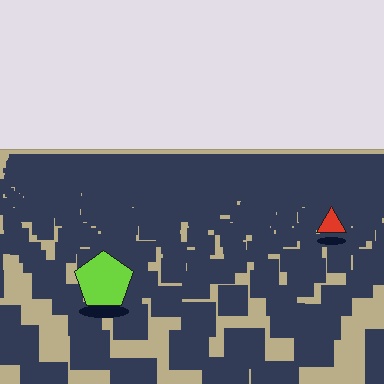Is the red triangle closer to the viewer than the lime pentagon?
No. The lime pentagon is closer — you can tell from the texture gradient: the ground texture is coarser near it.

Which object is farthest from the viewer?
The red triangle is farthest from the viewer. It appears smaller and the ground texture around it is denser.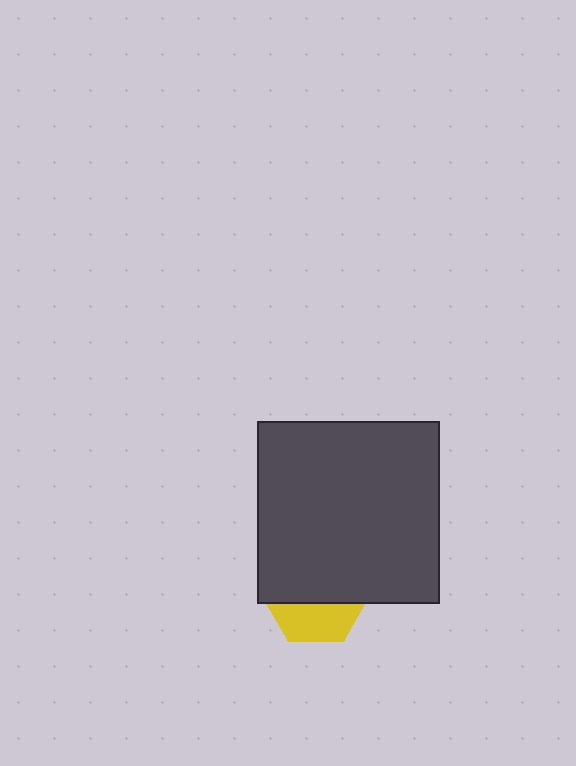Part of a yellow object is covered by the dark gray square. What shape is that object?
It is a hexagon.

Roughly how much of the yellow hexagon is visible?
A small part of it is visible (roughly 37%).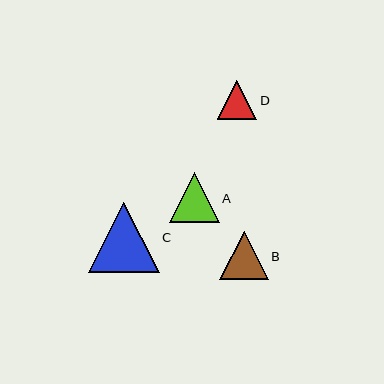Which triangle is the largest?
Triangle C is the largest with a size of approximately 70 pixels.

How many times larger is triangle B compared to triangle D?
Triangle B is approximately 1.2 times the size of triangle D.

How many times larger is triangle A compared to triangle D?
Triangle A is approximately 1.3 times the size of triangle D.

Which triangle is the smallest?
Triangle D is the smallest with a size of approximately 40 pixels.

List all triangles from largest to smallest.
From largest to smallest: C, A, B, D.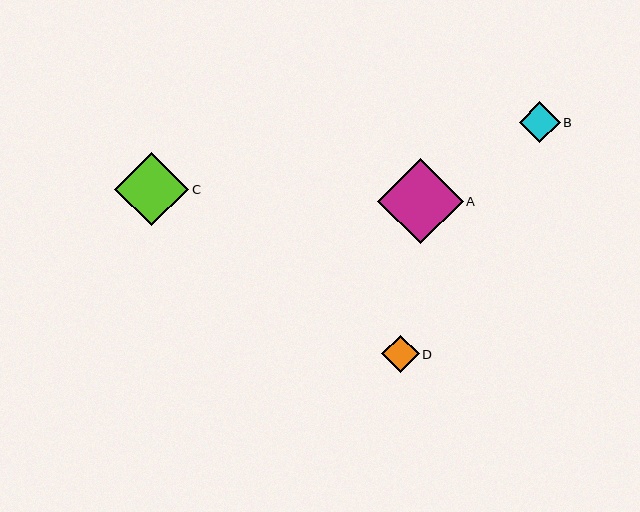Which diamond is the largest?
Diamond A is the largest with a size of approximately 85 pixels.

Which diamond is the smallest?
Diamond D is the smallest with a size of approximately 37 pixels.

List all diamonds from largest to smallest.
From largest to smallest: A, C, B, D.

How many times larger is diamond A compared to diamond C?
Diamond A is approximately 1.2 times the size of diamond C.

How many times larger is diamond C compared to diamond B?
Diamond C is approximately 1.8 times the size of diamond B.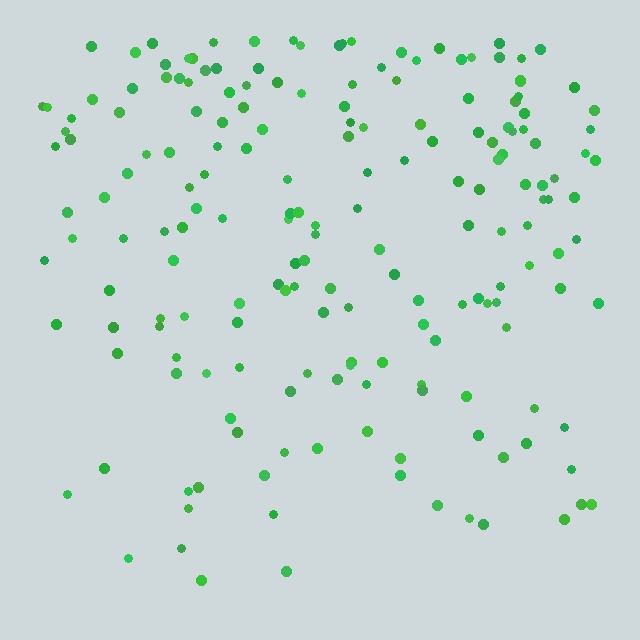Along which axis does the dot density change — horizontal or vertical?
Vertical.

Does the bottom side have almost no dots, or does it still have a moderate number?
Still a moderate number, just noticeably fewer than the top.